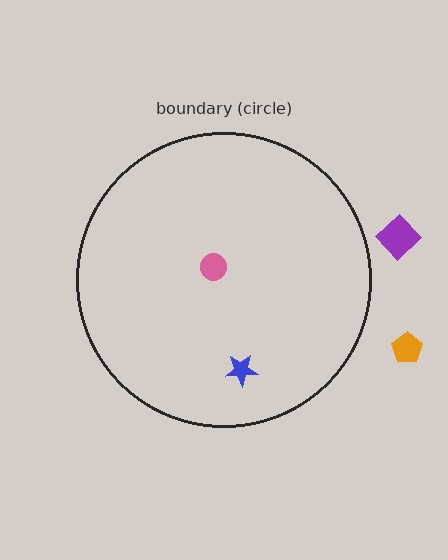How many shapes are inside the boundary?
2 inside, 2 outside.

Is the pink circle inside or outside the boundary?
Inside.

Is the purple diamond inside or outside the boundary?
Outside.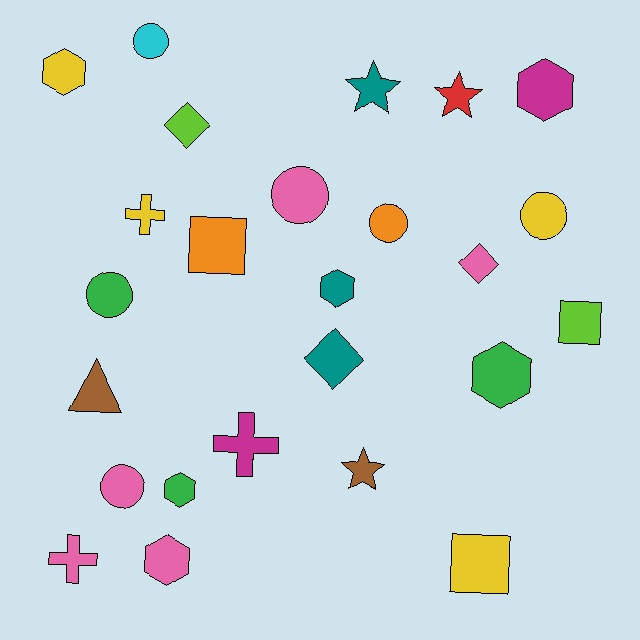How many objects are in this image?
There are 25 objects.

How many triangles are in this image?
There is 1 triangle.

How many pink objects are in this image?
There are 5 pink objects.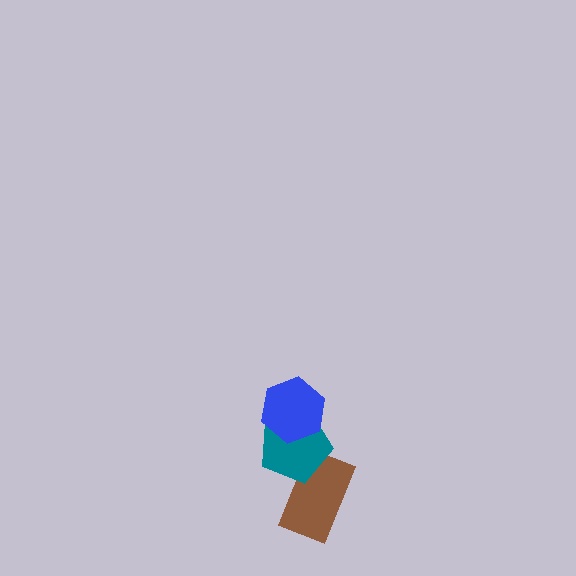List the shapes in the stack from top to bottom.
From top to bottom: the blue hexagon, the teal pentagon, the brown rectangle.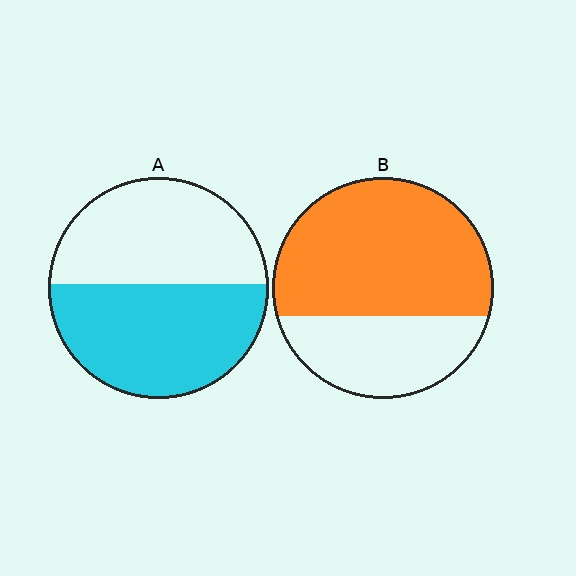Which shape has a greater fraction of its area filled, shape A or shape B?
Shape B.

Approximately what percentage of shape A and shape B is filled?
A is approximately 50% and B is approximately 65%.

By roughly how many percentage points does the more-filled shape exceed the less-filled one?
By roughly 15 percentage points (B over A).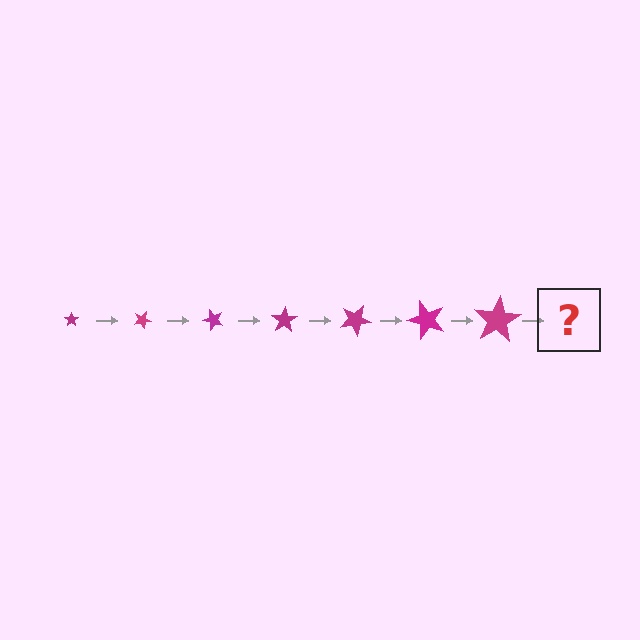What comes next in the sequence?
The next element should be a star, larger than the previous one and rotated 175 degrees from the start.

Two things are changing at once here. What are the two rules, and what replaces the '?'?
The two rules are that the star grows larger each step and it rotates 25 degrees each step. The '?' should be a star, larger than the previous one and rotated 175 degrees from the start.